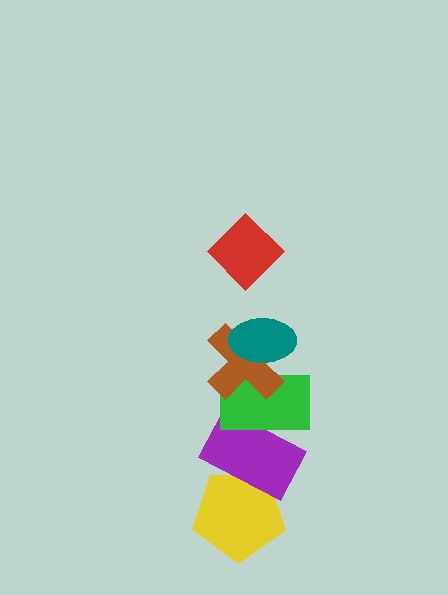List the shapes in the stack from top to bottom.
From top to bottom: the red diamond, the teal ellipse, the brown cross, the green rectangle, the purple rectangle, the yellow pentagon.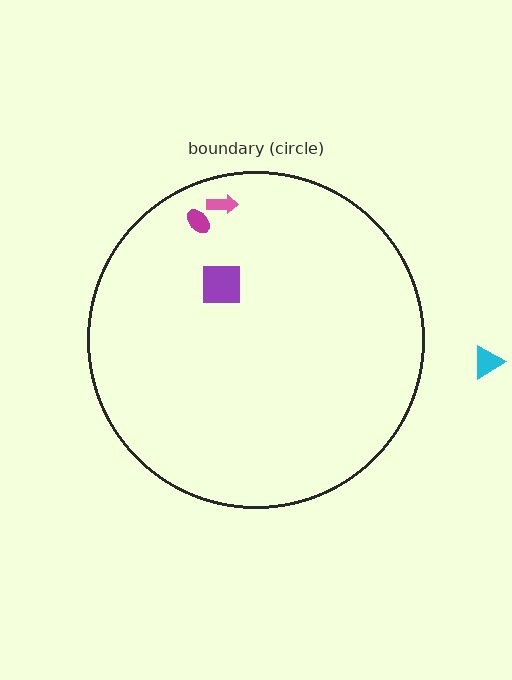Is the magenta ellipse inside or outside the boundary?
Inside.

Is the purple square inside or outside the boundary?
Inside.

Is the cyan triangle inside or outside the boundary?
Outside.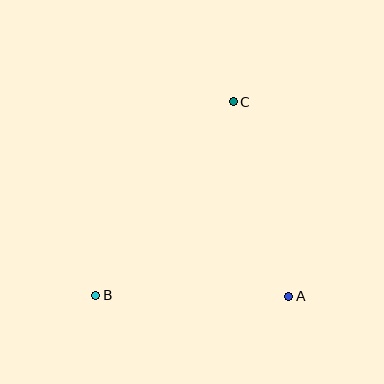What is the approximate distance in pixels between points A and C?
The distance between A and C is approximately 202 pixels.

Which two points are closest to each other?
Points A and B are closest to each other.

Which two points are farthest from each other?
Points B and C are farthest from each other.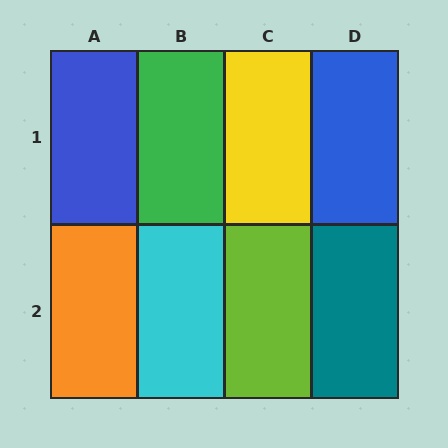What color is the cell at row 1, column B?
Green.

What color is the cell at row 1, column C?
Yellow.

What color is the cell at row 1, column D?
Blue.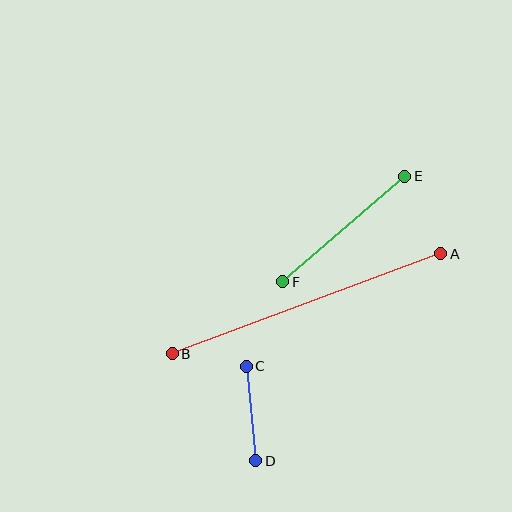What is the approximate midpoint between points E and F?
The midpoint is at approximately (344, 229) pixels.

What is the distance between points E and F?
The distance is approximately 161 pixels.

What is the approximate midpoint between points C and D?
The midpoint is at approximately (251, 413) pixels.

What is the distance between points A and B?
The distance is approximately 287 pixels.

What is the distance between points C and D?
The distance is approximately 95 pixels.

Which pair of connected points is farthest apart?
Points A and B are farthest apart.